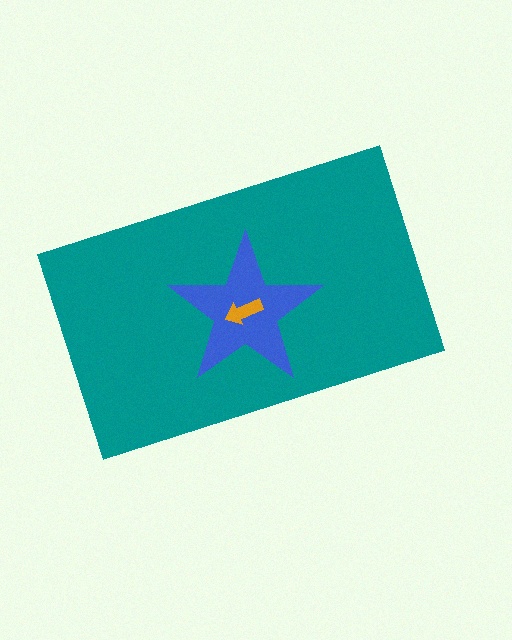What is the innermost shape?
The orange arrow.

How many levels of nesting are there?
3.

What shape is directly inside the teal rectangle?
The blue star.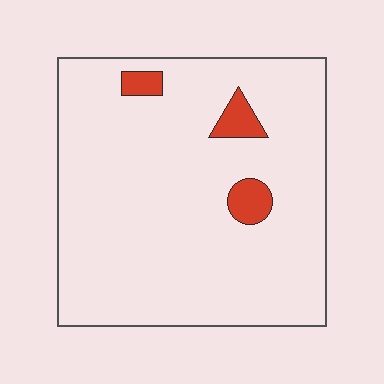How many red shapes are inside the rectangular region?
3.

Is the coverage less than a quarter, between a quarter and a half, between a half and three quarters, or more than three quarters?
Less than a quarter.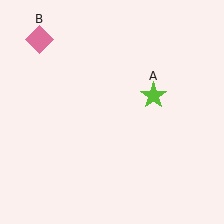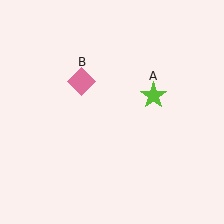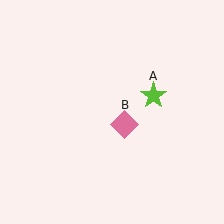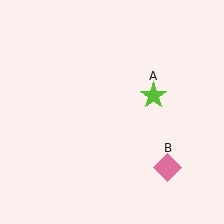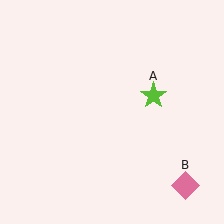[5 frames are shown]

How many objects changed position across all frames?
1 object changed position: pink diamond (object B).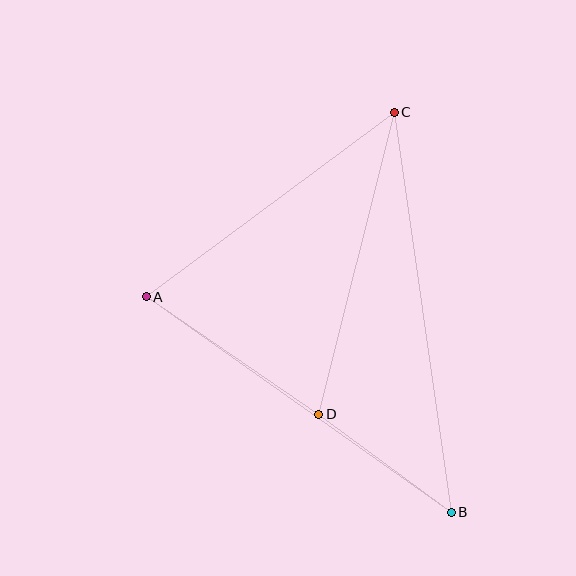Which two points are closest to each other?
Points B and D are closest to each other.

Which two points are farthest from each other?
Points B and C are farthest from each other.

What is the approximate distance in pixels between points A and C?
The distance between A and C is approximately 309 pixels.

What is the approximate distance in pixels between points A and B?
The distance between A and B is approximately 374 pixels.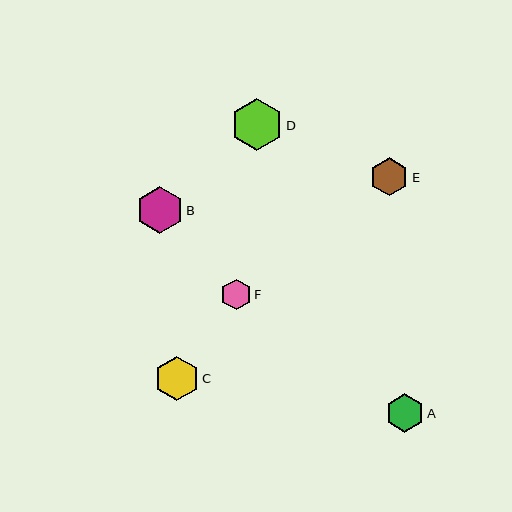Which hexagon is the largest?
Hexagon D is the largest with a size of approximately 52 pixels.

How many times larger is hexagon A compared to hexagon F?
Hexagon A is approximately 1.3 times the size of hexagon F.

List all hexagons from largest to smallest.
From largest to smallest: D, B, C, A, E, F.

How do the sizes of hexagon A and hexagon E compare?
Hexagon A and hexagon E are approximately the same size.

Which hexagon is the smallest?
Hexagon F is the smallest with a size of approximately 31 pixels.